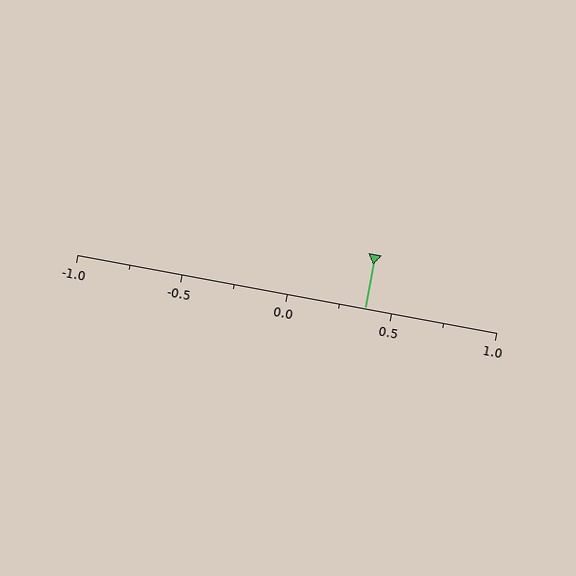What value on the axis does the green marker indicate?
The marker indicates approximately 0.38.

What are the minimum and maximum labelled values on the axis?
The axis runs from -1.0 to 1.0.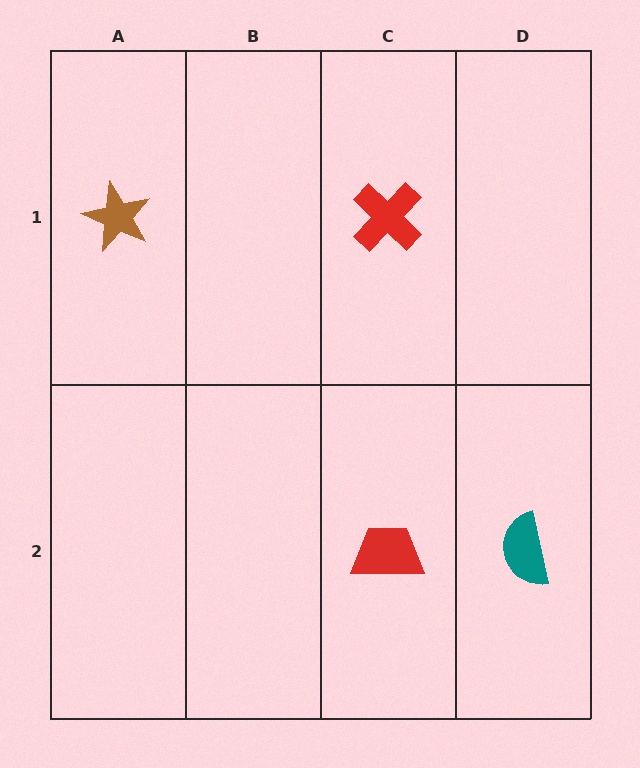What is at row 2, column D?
A teal semicircle.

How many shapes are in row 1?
2 shapes.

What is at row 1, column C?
A red cross.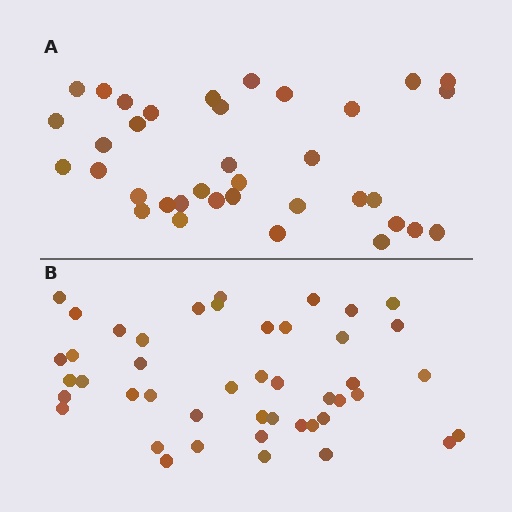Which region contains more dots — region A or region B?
Region B (the bottom region) has more dots.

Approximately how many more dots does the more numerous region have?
Region B has roughly 8 or so more dots than region A.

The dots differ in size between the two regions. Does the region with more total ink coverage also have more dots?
No. Region A has more total ink coverage because its dots are larger, but region B actually contains more individual dots. Total area can be misleading — the number of items is what matters here.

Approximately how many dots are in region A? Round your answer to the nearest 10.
About 40 dots. (The exact count is 36, which rounds to 40.)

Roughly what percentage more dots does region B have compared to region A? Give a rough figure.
About 25% more.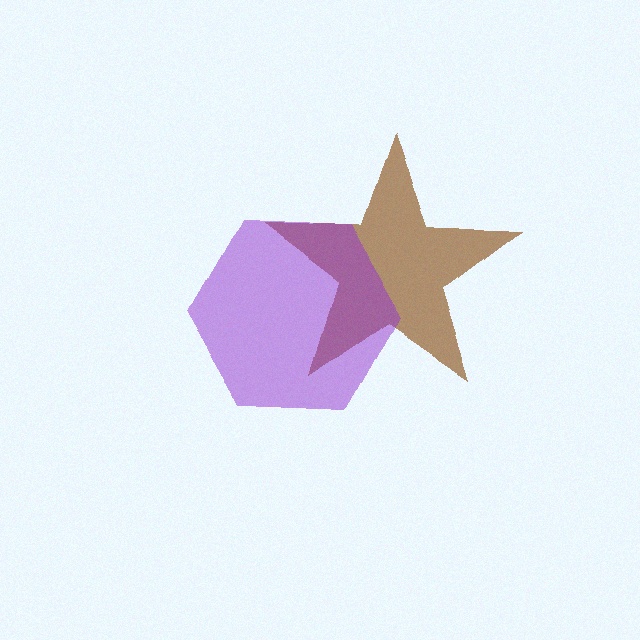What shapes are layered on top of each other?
The layered shapes are: a brown star, a purple hexagon.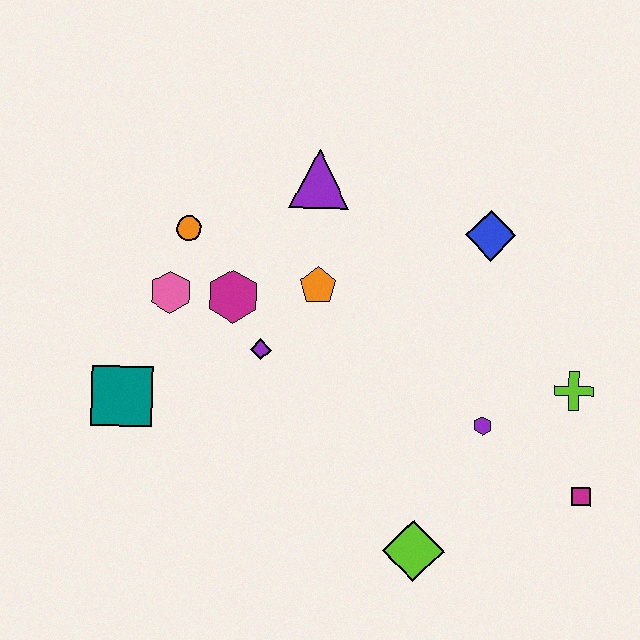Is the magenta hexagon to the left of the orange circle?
No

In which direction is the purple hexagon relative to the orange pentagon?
The purple hexagon is to the right of the orange pentagon.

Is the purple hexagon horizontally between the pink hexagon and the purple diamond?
No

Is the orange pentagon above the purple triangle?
No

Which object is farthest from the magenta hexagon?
The magenta square is farthest from the magenta hexagon.